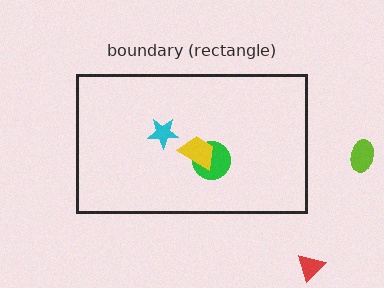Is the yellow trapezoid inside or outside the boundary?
Inside.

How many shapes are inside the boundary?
3 inside, 2 outside.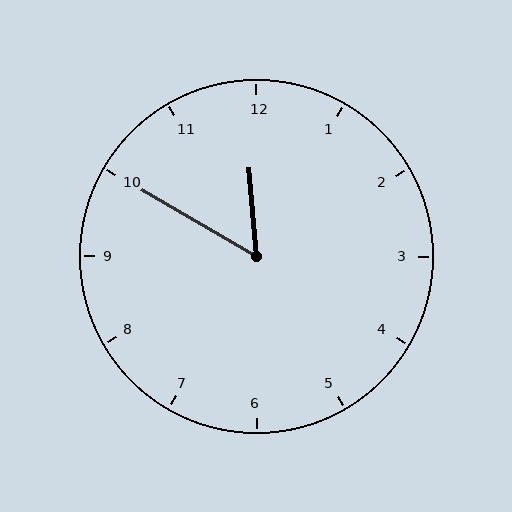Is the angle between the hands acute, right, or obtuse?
It is acute.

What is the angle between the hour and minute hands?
Approximately 55 degrees.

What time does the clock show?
11:50.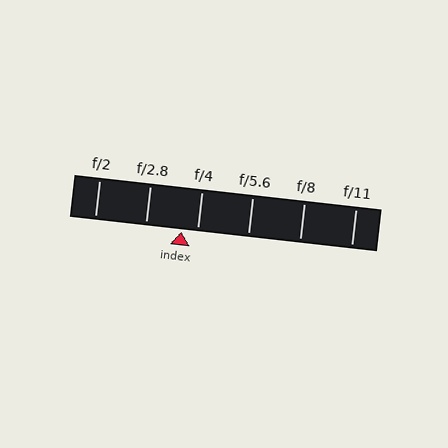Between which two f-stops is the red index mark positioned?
The index mark is between f/2.8 and f/4.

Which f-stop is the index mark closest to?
The index mark is closest to f/4.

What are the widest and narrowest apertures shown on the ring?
The widest aperture shown is f/2 and the narrowest is f/11.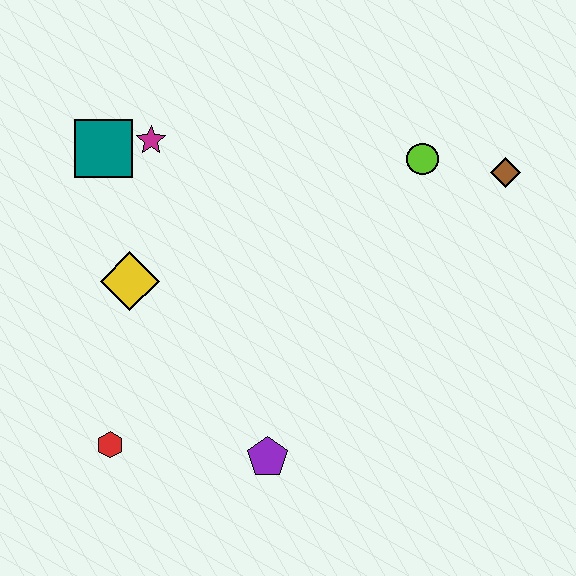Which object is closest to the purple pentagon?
The red hexagon is closest to the purple pentagon.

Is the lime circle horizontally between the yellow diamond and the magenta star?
No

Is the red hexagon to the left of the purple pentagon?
Yes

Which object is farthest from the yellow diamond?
The brown diamond is farthest from the yellow diamond.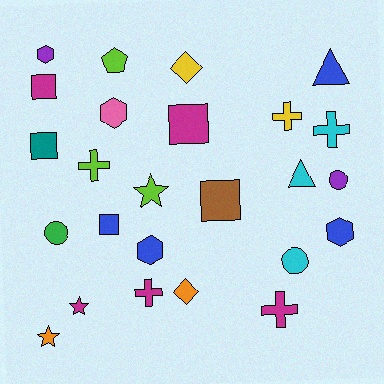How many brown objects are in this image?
There is 1 brown object.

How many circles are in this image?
There are 3 circles.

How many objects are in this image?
There are 25 objects.